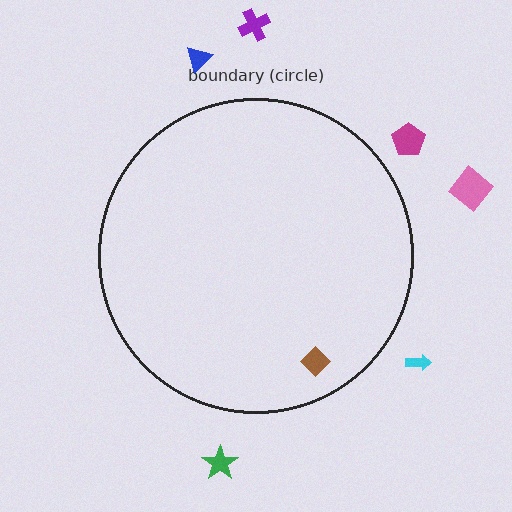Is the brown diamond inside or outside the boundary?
Inside.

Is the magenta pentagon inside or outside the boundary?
Outside.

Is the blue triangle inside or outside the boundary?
Outside.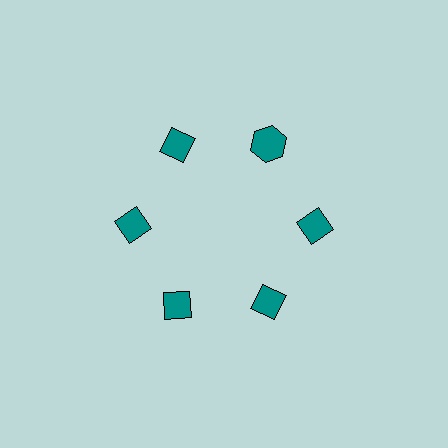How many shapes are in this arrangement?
There are 6 shapes arranged in a ring pattern.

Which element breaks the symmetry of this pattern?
The teal hexagon at roughly the 1 o'clock position breaks the symmetry. All other shapes are teal diamonds.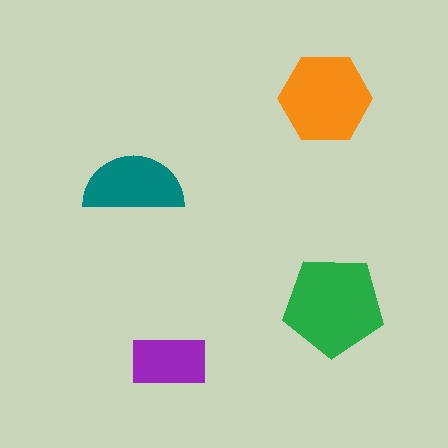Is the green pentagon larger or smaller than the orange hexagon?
Larger.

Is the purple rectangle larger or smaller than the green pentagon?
Smaller.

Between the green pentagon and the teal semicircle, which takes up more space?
The green pentagon.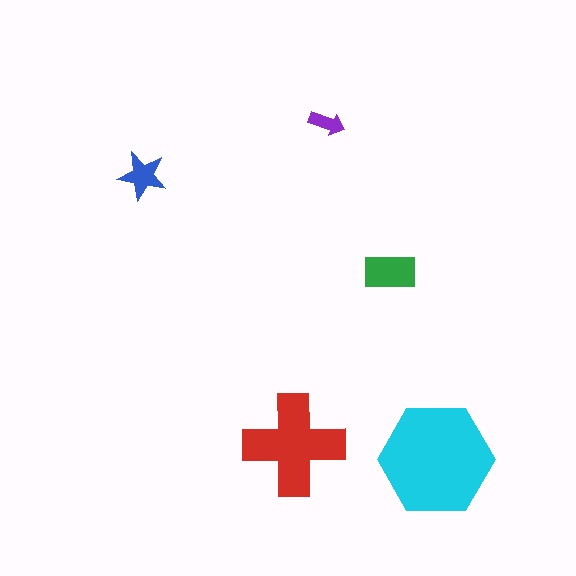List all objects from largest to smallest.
The cyan hexagon, the red cross, the green rectangle, the blue star, the purple arrow.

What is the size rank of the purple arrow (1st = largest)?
5th.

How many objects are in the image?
There are 5 objects in the image.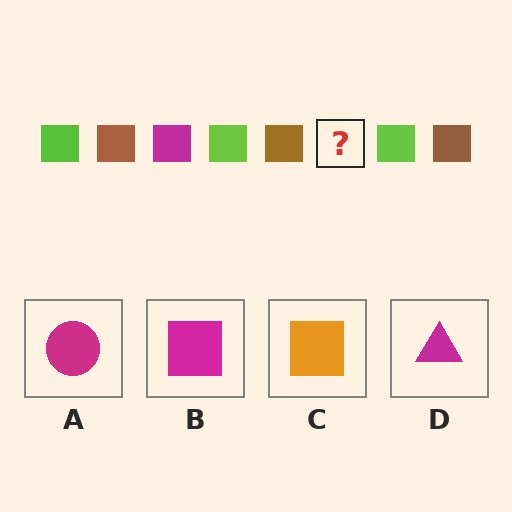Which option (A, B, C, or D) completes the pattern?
B.